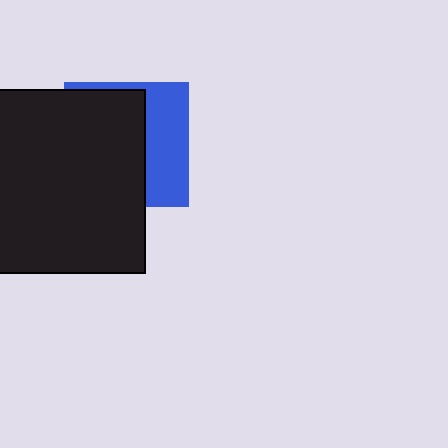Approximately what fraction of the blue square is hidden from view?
Roughly 61% of the blue square is hidden behind the black rectangle.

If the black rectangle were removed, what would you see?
You would see the complete blue square.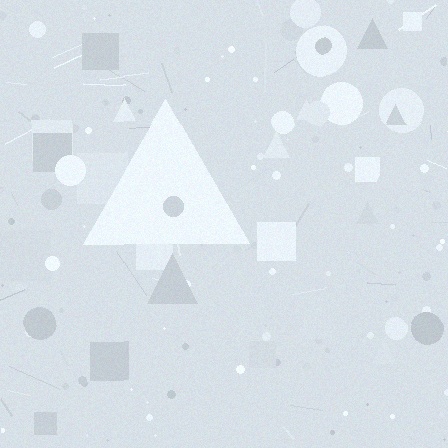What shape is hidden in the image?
A triangle is hidden in the image.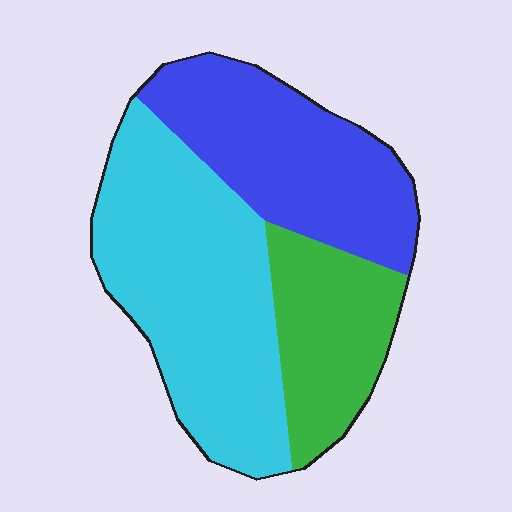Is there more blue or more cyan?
Cyan.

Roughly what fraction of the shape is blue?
Blue covers roughly 30% of the shape.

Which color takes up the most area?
Cyan, at roughly 45%.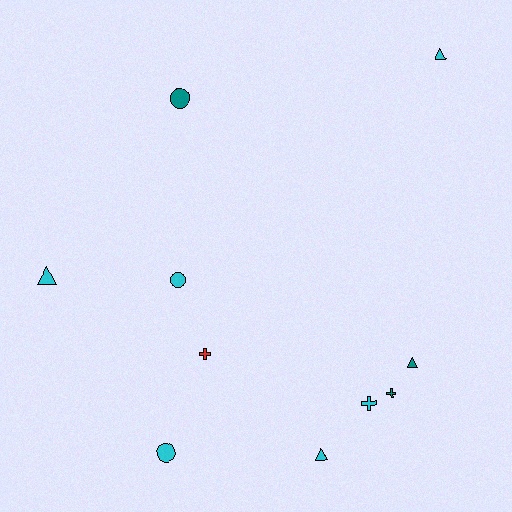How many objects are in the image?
There are 10 objects.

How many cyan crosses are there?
There is 1 cyan cross.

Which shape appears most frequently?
Triangle, with 4 objects.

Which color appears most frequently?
Cyan, with 6 objects.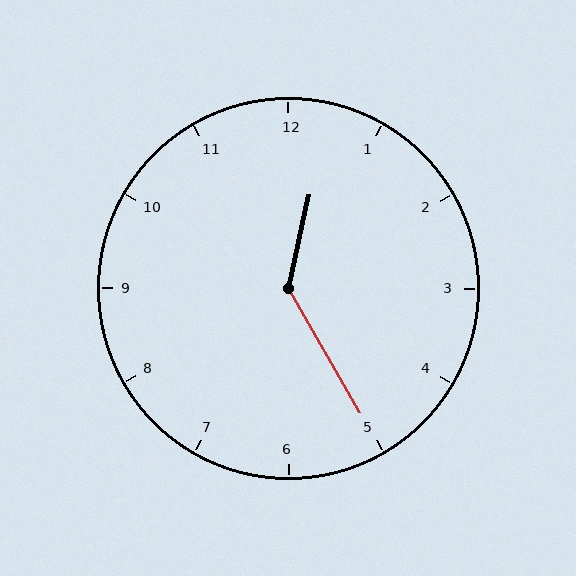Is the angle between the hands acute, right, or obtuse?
It is obtuse.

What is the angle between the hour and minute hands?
Approximately 138 degrees.